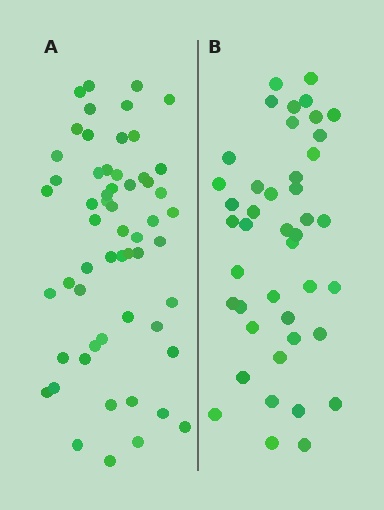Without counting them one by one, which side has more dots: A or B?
Region A (the left region) has more dots.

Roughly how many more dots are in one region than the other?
Region A has approximately 15 more dots than region B.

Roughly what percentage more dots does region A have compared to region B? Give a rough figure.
About 35% more.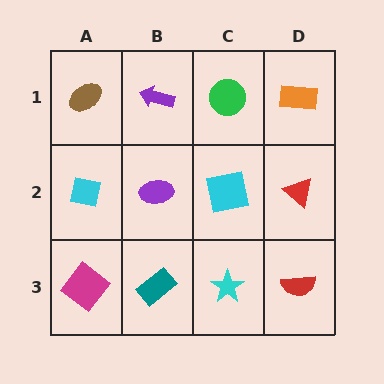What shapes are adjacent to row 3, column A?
A cyan square (row 2, column A), a teal rectangle (row 3, column B).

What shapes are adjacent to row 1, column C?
A cyan square (row 2, column C), a purple arrow (row 1, column B), an orange rectangle (row 1, column D).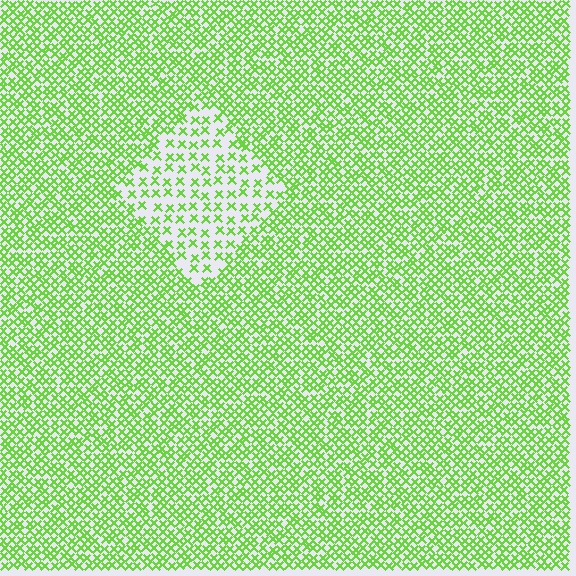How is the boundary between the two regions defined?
The boundary is defined by a change in element density (approximately 2.2x ratio). All elements are the same color, size, and shape.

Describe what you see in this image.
The image contains small lime elements arranged at two different densities. A diamond-shaped region is visible where the elements are less densely packed than the surrounding area.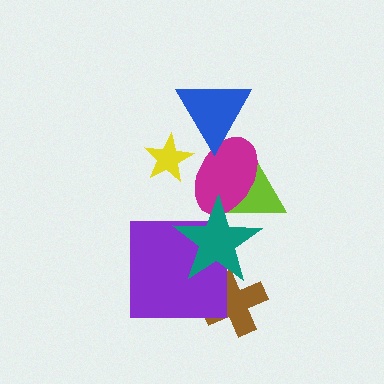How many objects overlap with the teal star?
4 objects overlap with the teal star.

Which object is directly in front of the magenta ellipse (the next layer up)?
The blue triangle is directly in front of the magenta ellipse.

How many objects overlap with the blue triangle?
1 object overlaps with the blue triangle.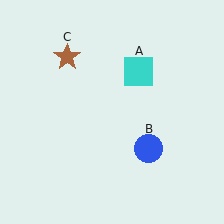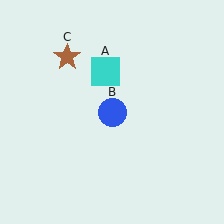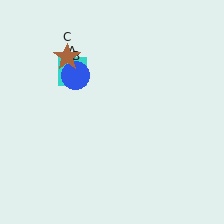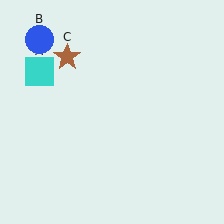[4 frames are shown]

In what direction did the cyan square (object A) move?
The cyan square (object A) moved left.